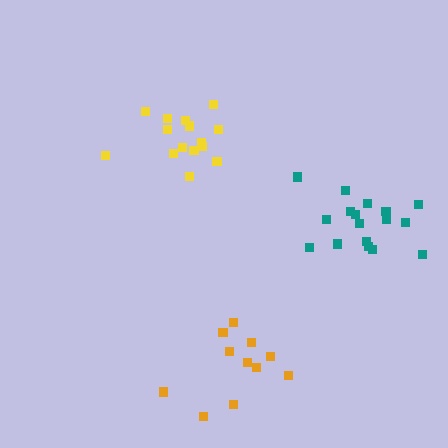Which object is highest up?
The yellow cluster is topmost.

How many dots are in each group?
Group 1: 17 dots, Group 2: 15 dots, Group 3: 11 dots (43 total).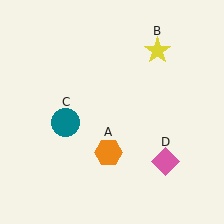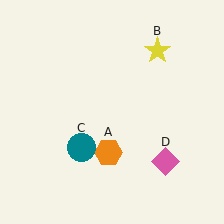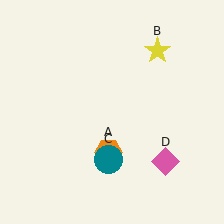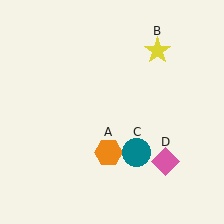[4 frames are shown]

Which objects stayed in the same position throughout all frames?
Orange hexagon (object A) and yellow star (object B) and pink diamond (object D) remained stationary.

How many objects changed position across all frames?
1 object changed position: teal circle (object C).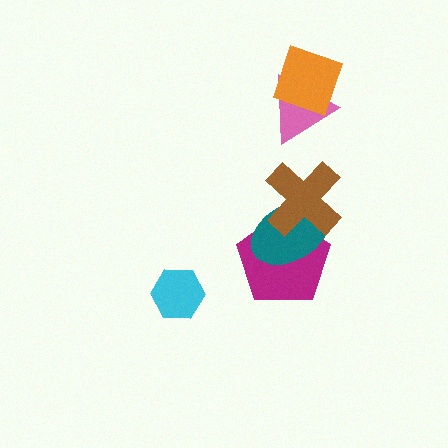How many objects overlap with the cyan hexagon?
0 objects overlap with the cyan hexagon.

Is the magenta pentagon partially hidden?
Yes, it is partially covered by another shape.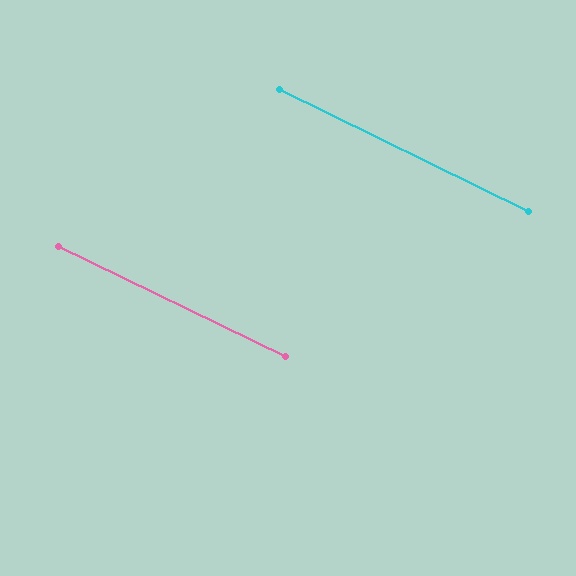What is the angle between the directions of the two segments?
Approximately 0 degrees.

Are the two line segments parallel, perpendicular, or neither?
Parallel — their directions differ by only 0.3°.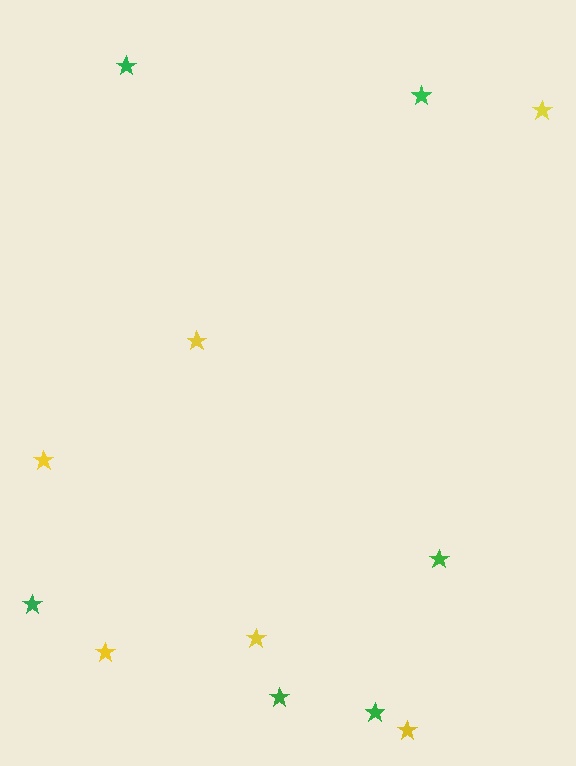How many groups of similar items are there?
There are 2 groups: one group of yellow stars (6) and one group of green stars (6).